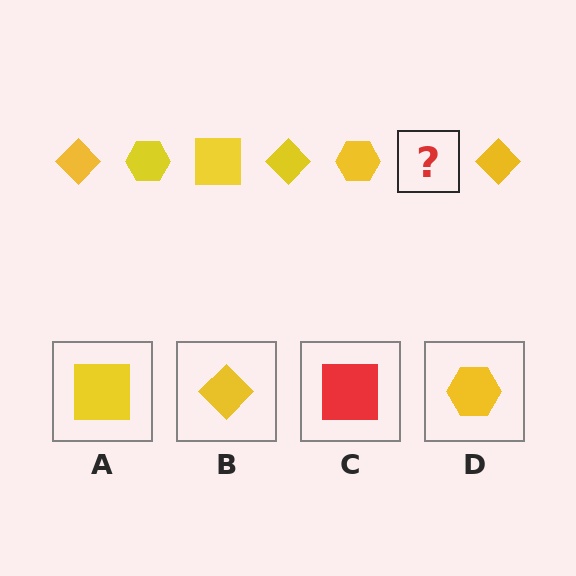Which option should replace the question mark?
Option A.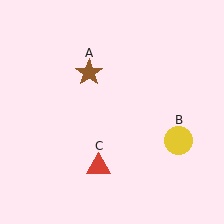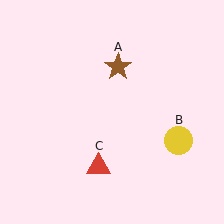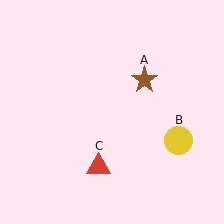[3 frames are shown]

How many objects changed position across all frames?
1 object changed position: brown star (object A).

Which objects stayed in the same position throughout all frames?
Yellow circle (object B) and red triangle (object C) remained stationary.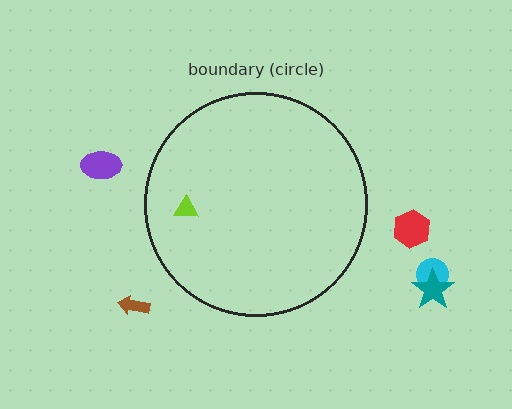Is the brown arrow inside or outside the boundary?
Outside.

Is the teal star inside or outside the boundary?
Outside.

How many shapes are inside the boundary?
1 inside, 5 outside.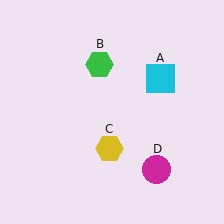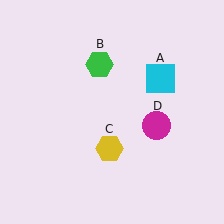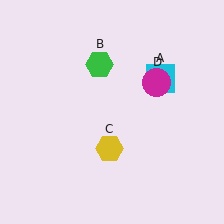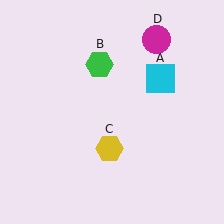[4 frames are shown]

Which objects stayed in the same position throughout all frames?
Cyan square (object A) and green hexagon (object B) and yellow hexagon (object C) remained stationary.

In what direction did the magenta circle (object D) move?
The magenta circle (object D) moved up.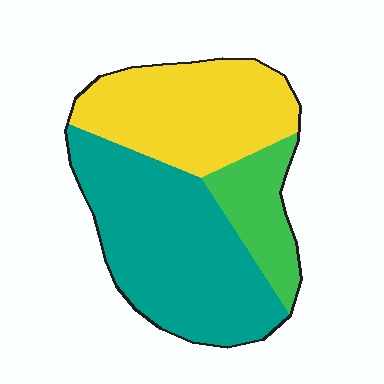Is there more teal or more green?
Teal.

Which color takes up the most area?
Teal, at roughly 50%.